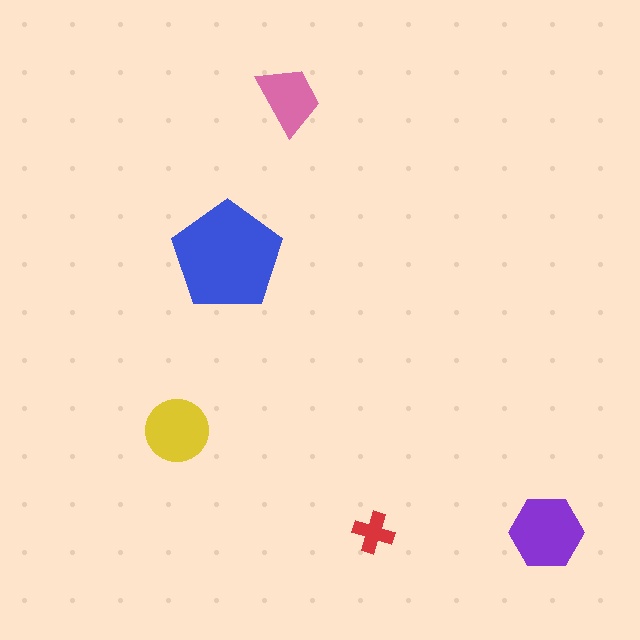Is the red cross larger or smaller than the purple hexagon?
Smaller.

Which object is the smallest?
The red cross.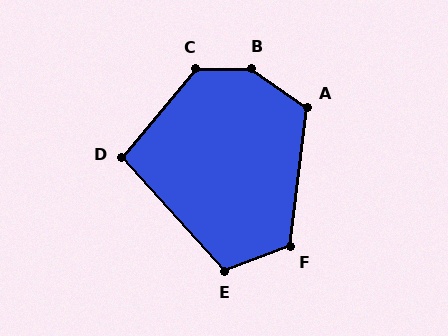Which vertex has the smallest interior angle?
D, at approximately 98 degrees.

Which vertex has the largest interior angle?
B, at approximately 145 degrees.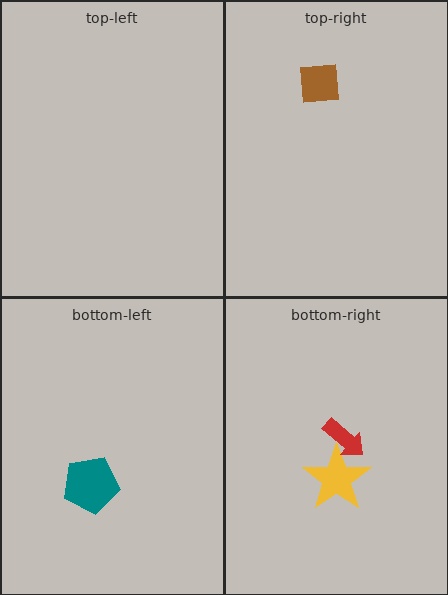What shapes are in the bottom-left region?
The teal pentagon.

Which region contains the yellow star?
The bottom-right region.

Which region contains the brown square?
The top-right region.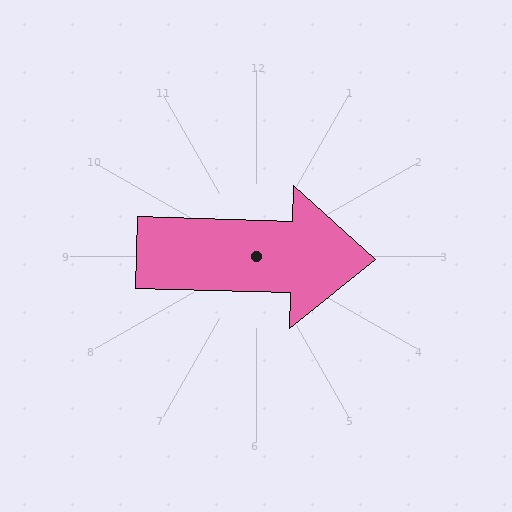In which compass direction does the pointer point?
East.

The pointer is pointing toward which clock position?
Roughly 3 o'clock.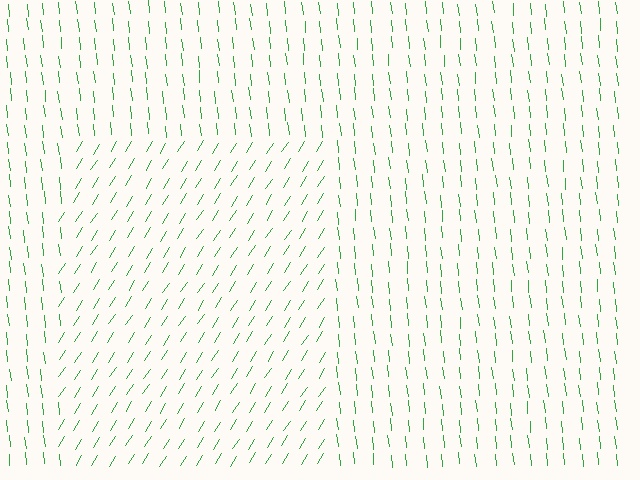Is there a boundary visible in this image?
Yes, there is a texture boundary formed by a change in line orientation.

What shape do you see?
I see a rectangle.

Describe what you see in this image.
The image is filled with small green line segments. A rectangle region in the image has lines oriented differently from the surrounding lines, creating a visible texture boundary.